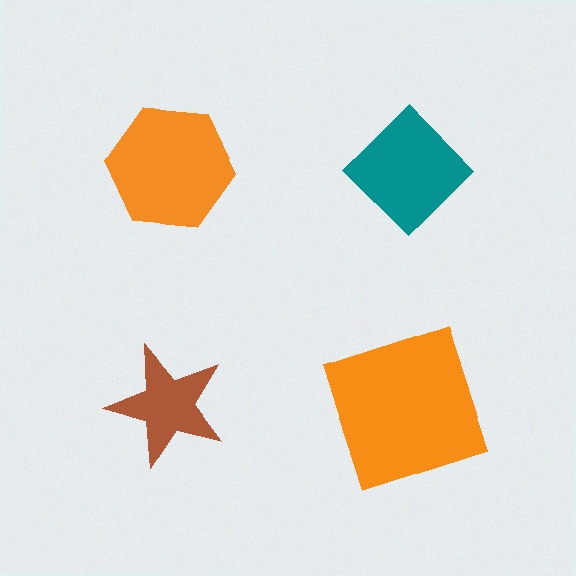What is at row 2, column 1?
A brown star.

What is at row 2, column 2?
An orange square.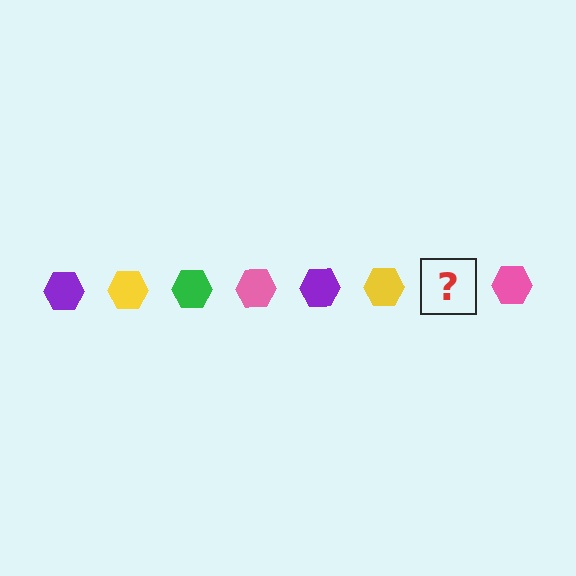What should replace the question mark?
The question mark should be replaced with a green hexagon.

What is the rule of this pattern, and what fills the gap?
The rule is that the pattern cycles through purple, yellow, green, pink hexagons. The gap should be filled with a green hexagon.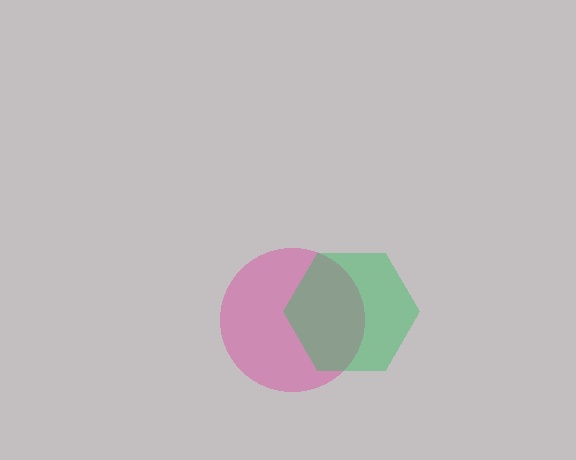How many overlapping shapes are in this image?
There are 2 overlapping shapes in the image.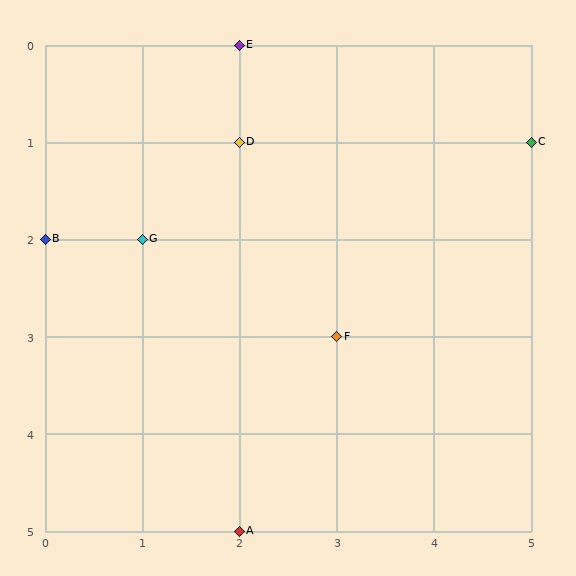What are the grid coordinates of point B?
Point B is at grid coordinates (0, 2).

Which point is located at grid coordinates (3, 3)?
Point F is at (3, 3).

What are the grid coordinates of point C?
Point C is at grid coordinates (5, 1).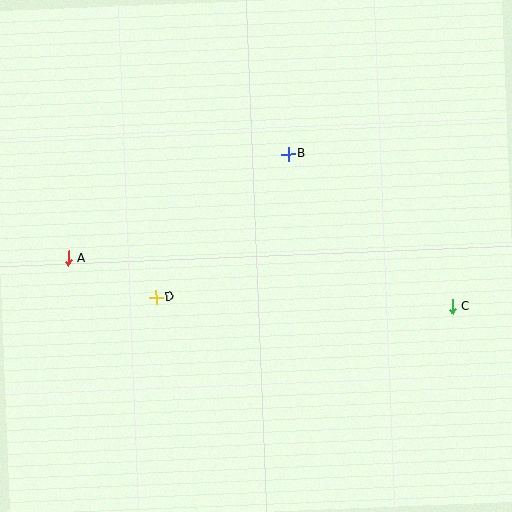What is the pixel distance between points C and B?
The distance between C and B is 224 pixels.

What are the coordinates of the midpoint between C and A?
The midpoint between C and A is at (260, 282).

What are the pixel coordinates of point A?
Point A is at (68, 258).